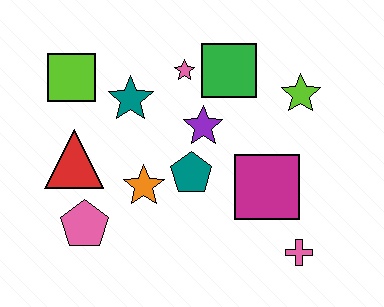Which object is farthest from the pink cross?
The lime square is farthest from the pink cross.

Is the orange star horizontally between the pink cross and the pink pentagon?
Yes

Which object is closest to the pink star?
The green square is closest to the pink star.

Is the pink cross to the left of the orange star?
No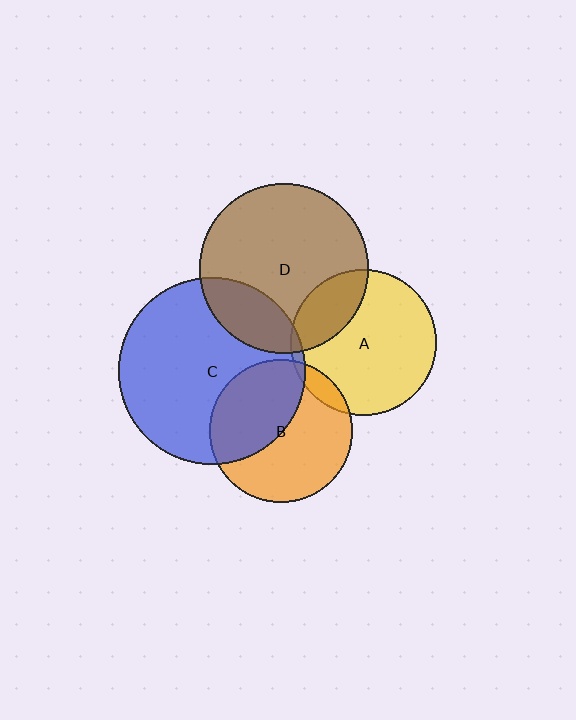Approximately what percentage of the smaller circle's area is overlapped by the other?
Approximately 25%.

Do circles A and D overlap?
Yes.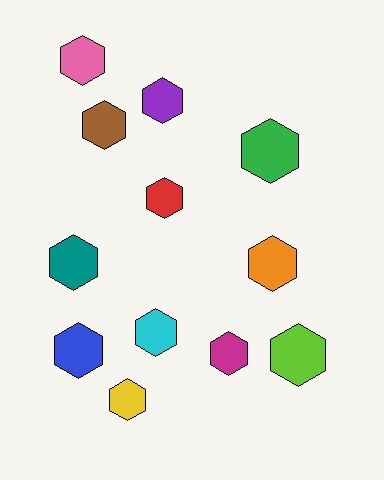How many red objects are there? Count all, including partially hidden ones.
There is 1 red object.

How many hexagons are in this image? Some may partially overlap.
There are 12 hexagons.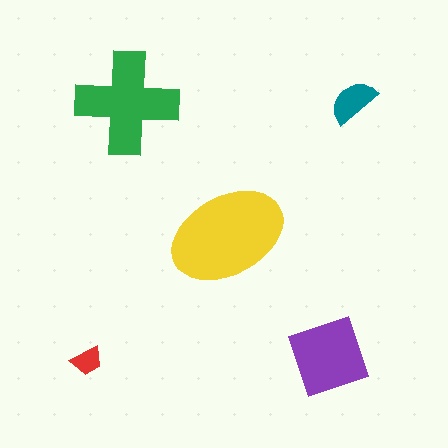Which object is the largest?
The yellow ellipse.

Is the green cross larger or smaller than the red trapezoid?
Larger.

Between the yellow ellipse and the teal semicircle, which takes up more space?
The yellow ellipse.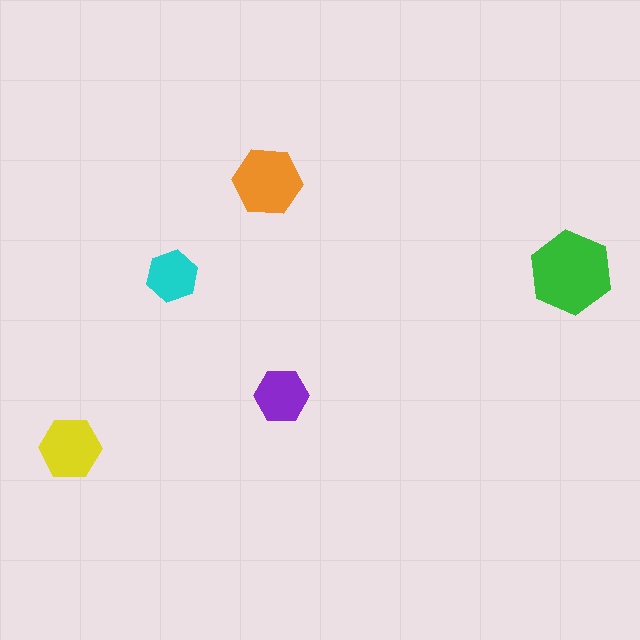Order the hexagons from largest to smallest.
the green one, the orange one, the yellow one, the purple one, the cyan one.